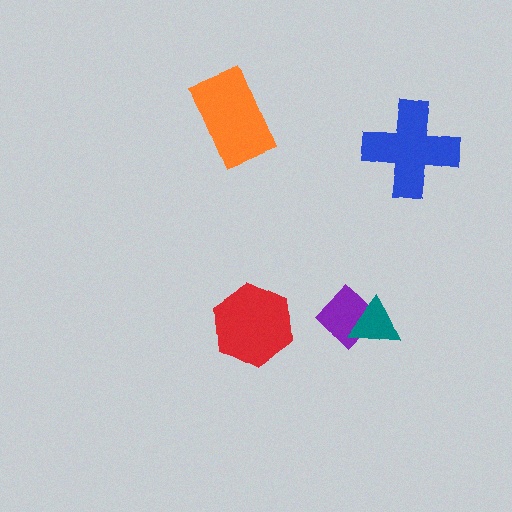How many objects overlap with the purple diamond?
1 object overlaps with the purple diamond.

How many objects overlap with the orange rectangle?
0 objects overlap with the orange rectangle.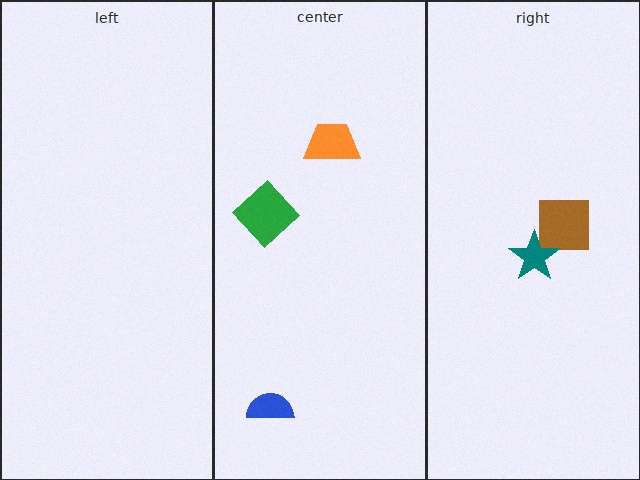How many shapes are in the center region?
3.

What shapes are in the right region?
The brown square, the teal star.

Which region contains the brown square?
The right region.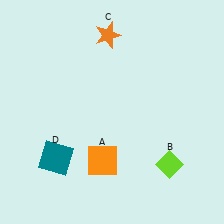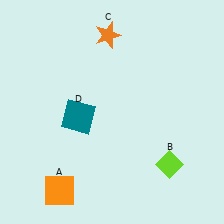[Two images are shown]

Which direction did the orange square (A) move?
The orange square (A) moved left.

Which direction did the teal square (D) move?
The teal square (D) moved up.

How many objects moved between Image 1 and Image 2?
2 objects moved between the two images.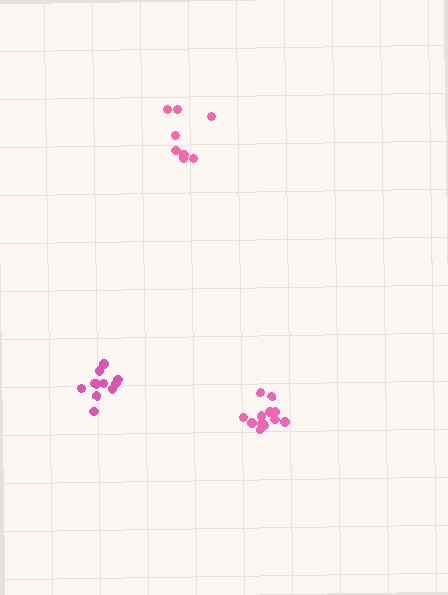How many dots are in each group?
Group 1: 12 dots, Group 2: 8 dots, Group 3: 11 dots (31 total).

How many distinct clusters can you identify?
There are 3 distinct clusters.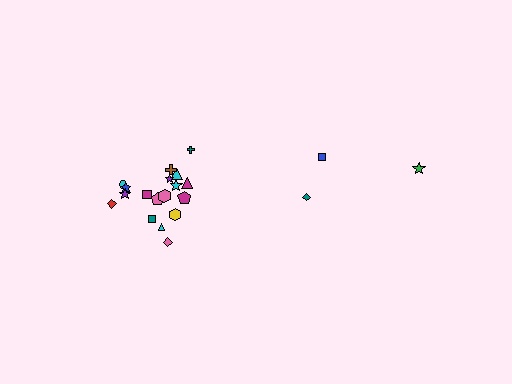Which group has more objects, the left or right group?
The left group.